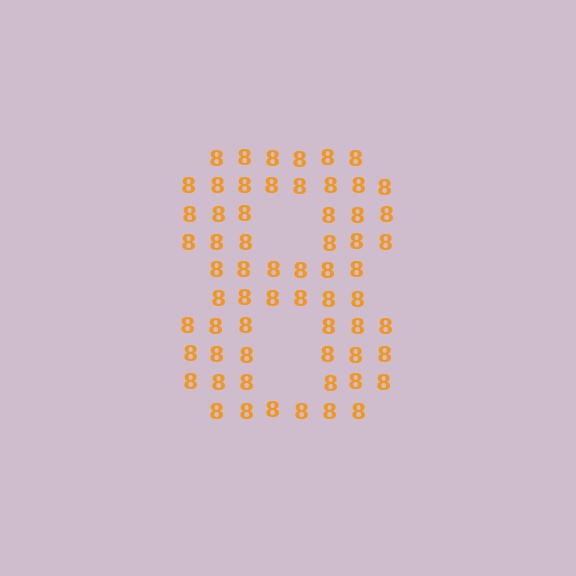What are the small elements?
The small elements are digit 8's.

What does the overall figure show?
The overall figure shows the digit 8.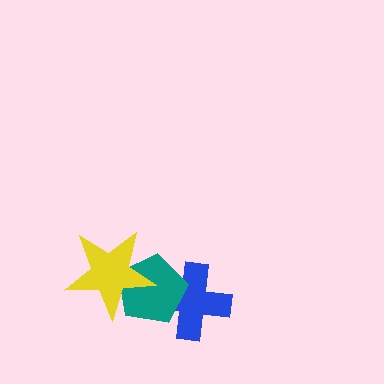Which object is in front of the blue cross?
The teal pentagon is in front of the blue cross.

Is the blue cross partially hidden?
Yes, it is partially covered by another shape.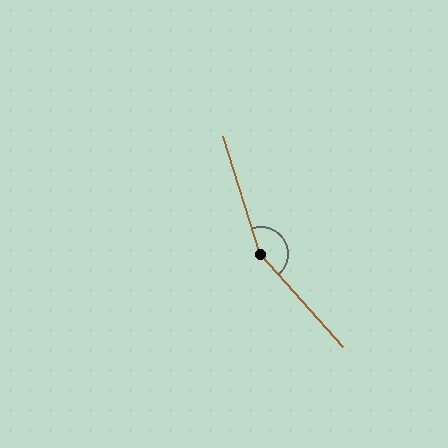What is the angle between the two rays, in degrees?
Approximately 156 degrees.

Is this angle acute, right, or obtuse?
It is obtuse.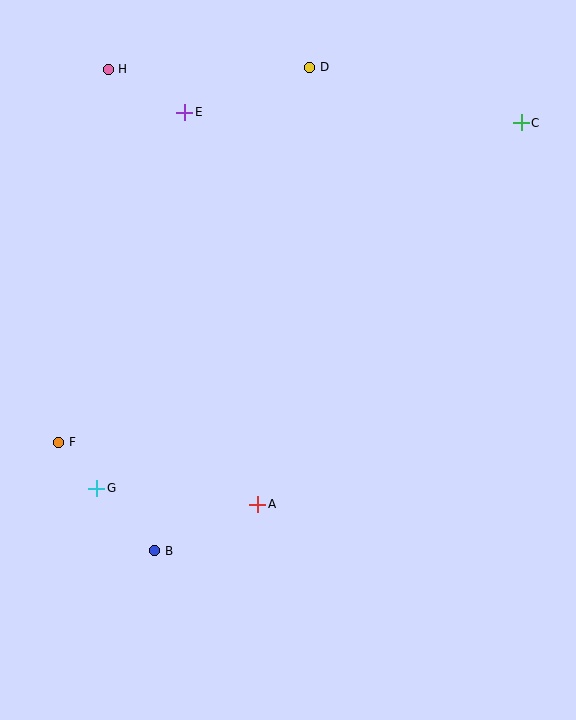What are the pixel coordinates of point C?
Point C is at (521, 123).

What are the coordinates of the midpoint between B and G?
The midpoint between B and G is at (126, 519).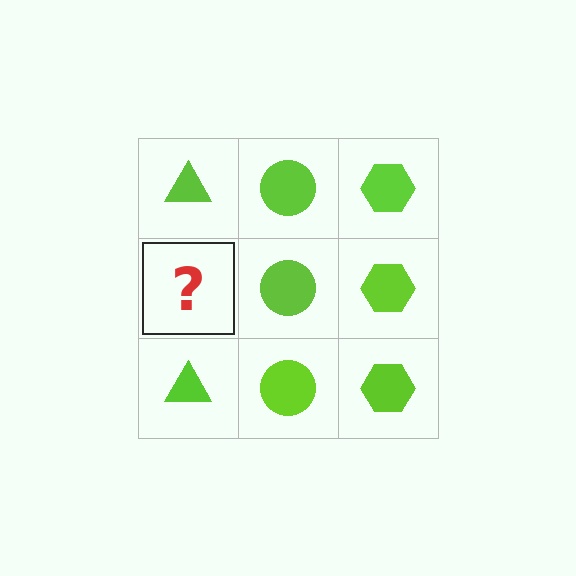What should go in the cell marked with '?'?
The missing cell should contain a lime triangle.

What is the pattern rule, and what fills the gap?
The rule is that each column has a consistent shape. The gap should be filled with a lime triangle.